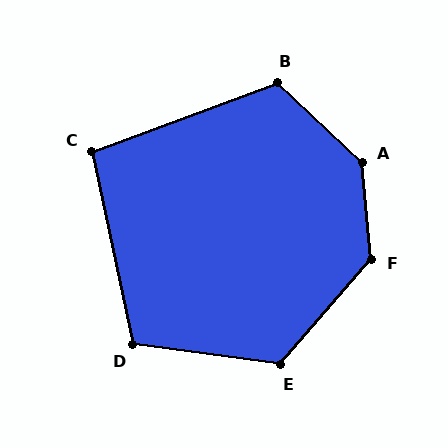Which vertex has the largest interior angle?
A, at approximately 139 degrees.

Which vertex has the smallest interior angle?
C, at approximately 98 degrees.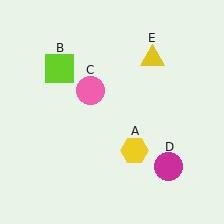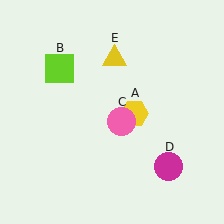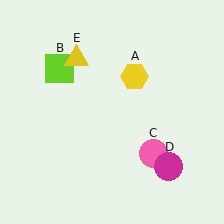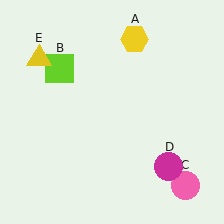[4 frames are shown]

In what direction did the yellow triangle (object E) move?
The yellow triangle (object E) moved left.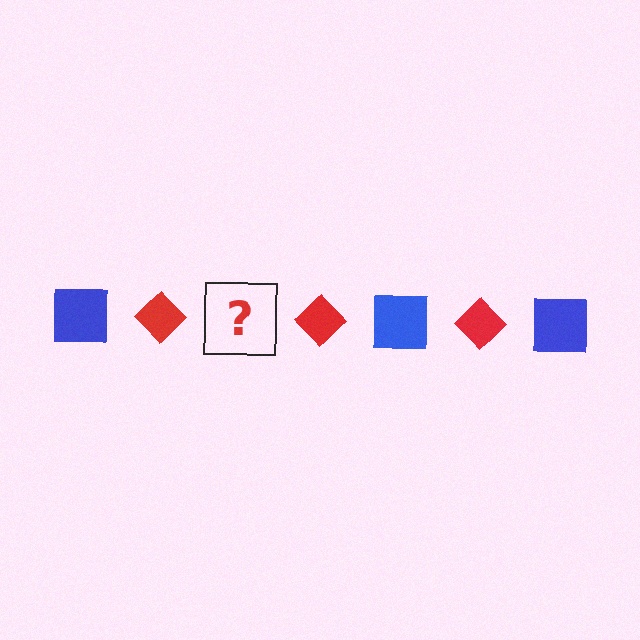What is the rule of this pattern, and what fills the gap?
The rule is that the pattern alternates between blue square and red diamond. The gap should be filled with a blue square.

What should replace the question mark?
The question mark should be replaced with a blue square.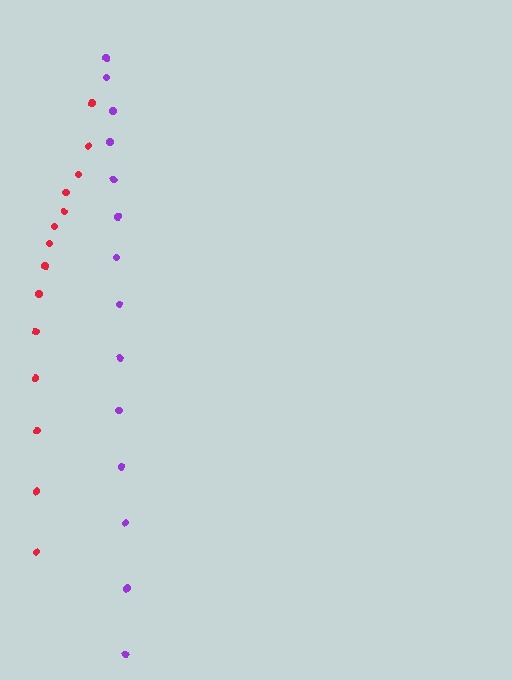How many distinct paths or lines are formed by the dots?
There are 2 distinct paths.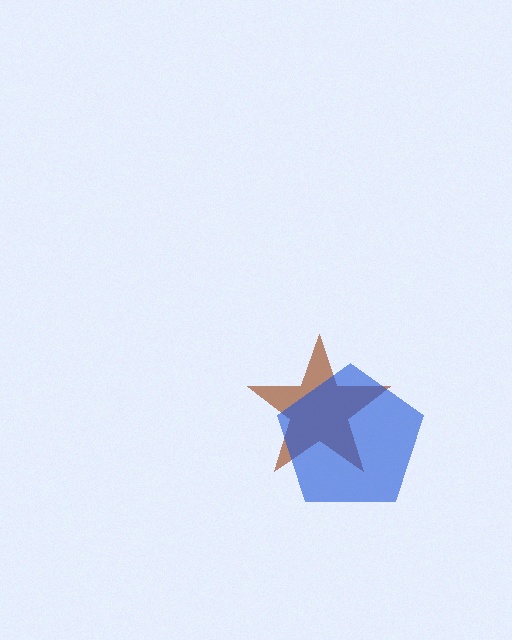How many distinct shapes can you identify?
There are 2 distinct shapes: a brown star, a blue pentagon.